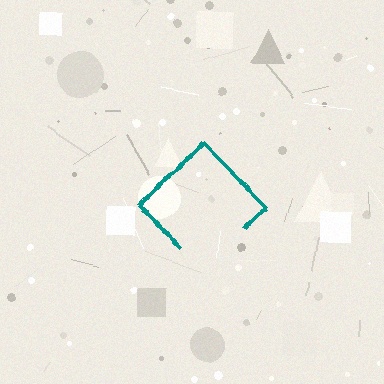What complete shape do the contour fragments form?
The contour fragments form a diamond.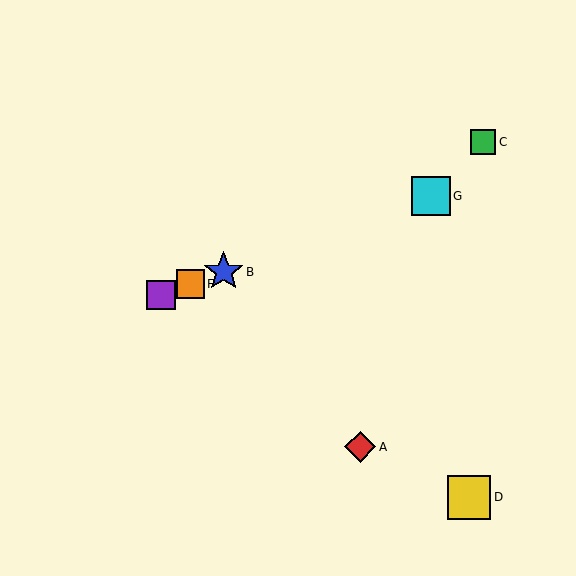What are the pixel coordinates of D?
Object D is at (469, 497).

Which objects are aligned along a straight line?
Objects B, E, F, G are aligned along a straight line.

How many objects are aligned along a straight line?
4 objects (B, E, F, G) are aligned along a straight line.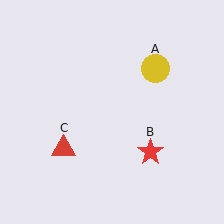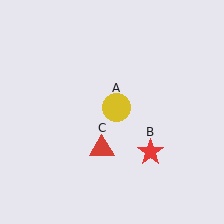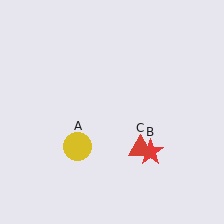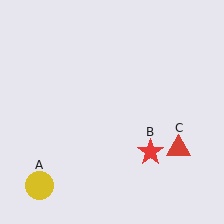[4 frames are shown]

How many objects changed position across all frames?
2 objects changed position: yellow circle (object A), red triangle (object C).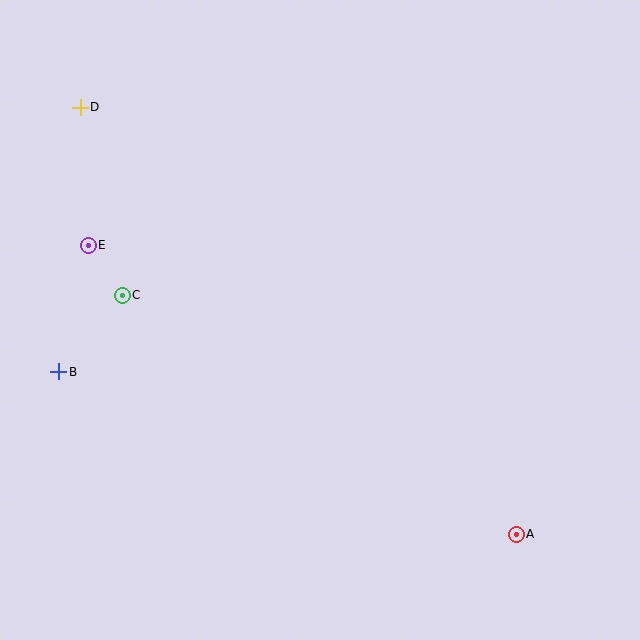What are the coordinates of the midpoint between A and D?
The midpoint between A and D is at (298, 321).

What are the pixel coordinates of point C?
Point C is at (122, 295).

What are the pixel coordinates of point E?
Point E is at (88, 245).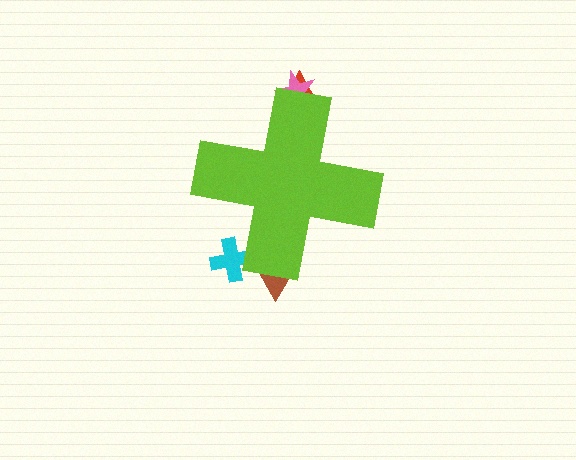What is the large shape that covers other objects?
A lime cross.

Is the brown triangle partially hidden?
Yes, the brown triangle is partially hidden behind the lime cross.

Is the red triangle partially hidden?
Yes, the red triangle is partially hidden behind the lime cross.